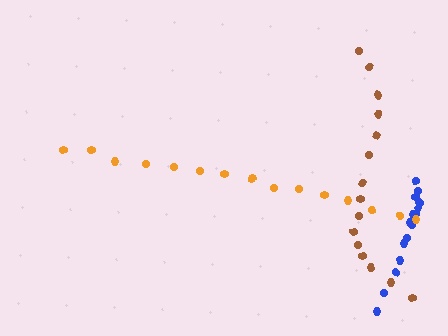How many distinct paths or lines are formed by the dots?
There are 3 distinct paths.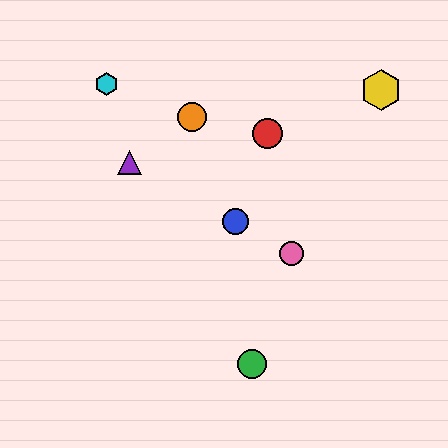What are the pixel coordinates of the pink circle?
The pink circle is at (291, 253).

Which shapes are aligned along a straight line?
The blue circle, the purple triangle, the pink circle are aligned along a straight line.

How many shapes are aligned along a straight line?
3 shapes (the blue circle, the purple triangle, the pink circle) are aligned along a straight line.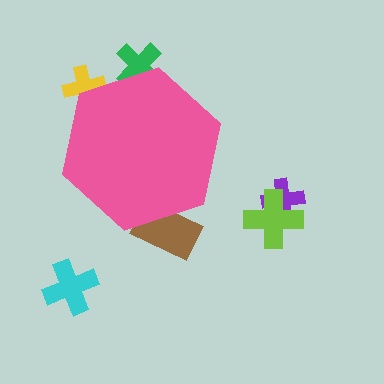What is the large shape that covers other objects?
A pink hexagon.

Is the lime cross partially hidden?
No, the lime cross is fully visible.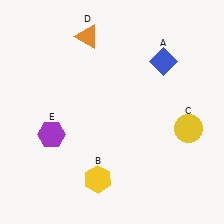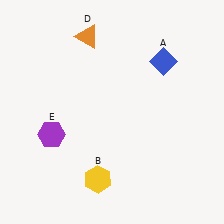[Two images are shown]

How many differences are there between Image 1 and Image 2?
There is 1 difference between the two images.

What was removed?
The yellow circle (C) was removed in Image 2.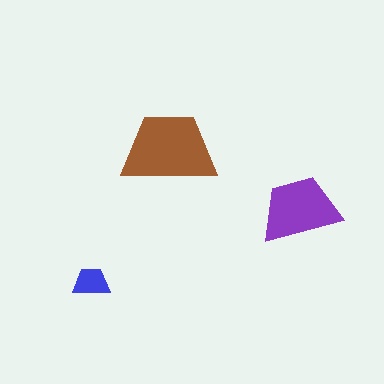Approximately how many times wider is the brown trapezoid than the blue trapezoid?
About 2.5 times wider.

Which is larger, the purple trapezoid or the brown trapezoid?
The brown one.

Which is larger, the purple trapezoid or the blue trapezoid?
The purple one.